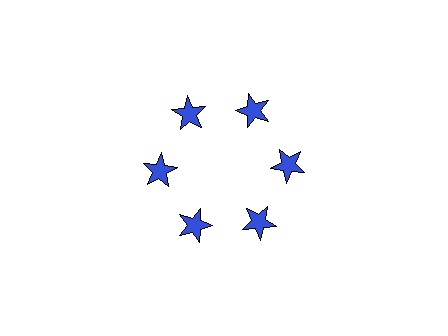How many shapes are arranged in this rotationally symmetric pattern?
There are 6 shapes, arranged in 6 groups of 1.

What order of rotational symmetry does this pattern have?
This pattern has 6-fold rotational symmetry.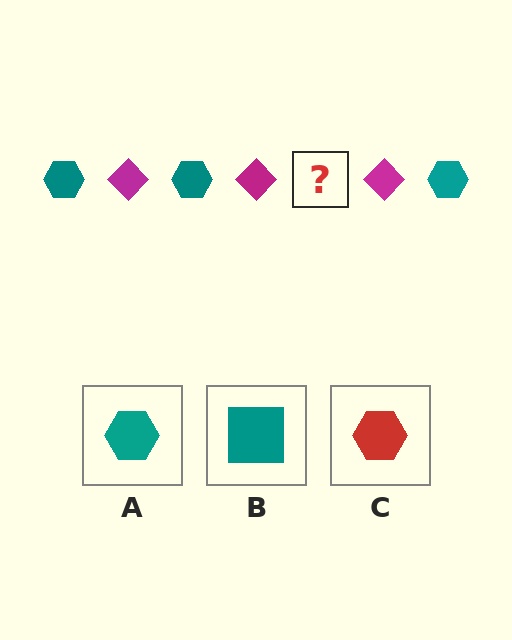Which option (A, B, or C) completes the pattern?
A.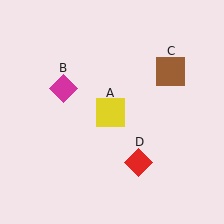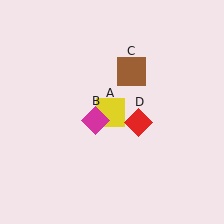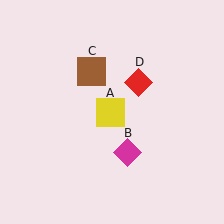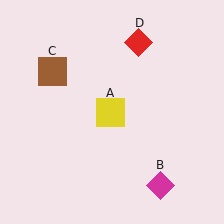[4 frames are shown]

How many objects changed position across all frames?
3 objects changed position: magenta diamond (object B), brown square (object C), red diamond (object D).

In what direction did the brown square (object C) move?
The brown square (object C) moved left.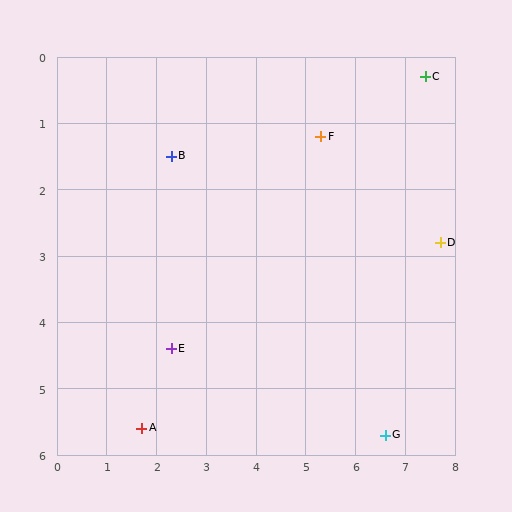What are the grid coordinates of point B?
Point B is at approximately (2.3, 1.5).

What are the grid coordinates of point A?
Point A is at approximately (1.7, 5.6).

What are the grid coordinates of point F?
Point F is at approximately (5.3, 1.2).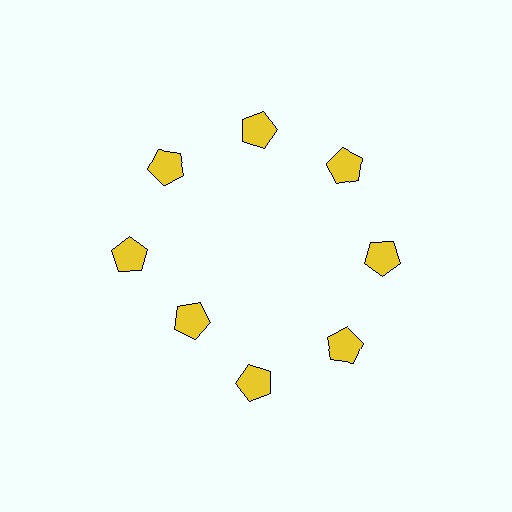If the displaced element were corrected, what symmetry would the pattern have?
It would have 8-fold rotational symmetry — the pattern would map onto itself every 45 degrees.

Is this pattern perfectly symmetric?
No. The 8 yellow pentagons are arranged in a ring, but one element near the 8 o'clock position is pulled inward toward the center, breaking the 8-fold rotational symmetry.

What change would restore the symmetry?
The symmetry would be restored by moving it outward, back onto the ring so that all 8 pentagons sit at equal angles and equal distance from the center.